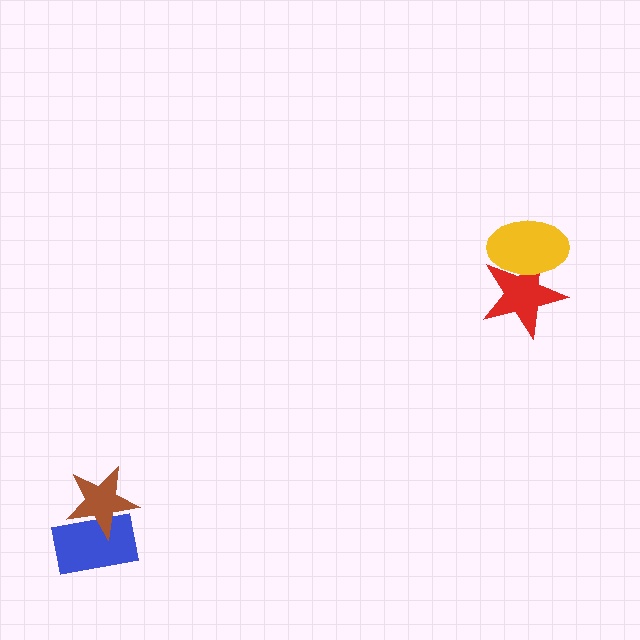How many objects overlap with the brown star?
1 object overlaps with the brown star.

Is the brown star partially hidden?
No, no other shape covers it.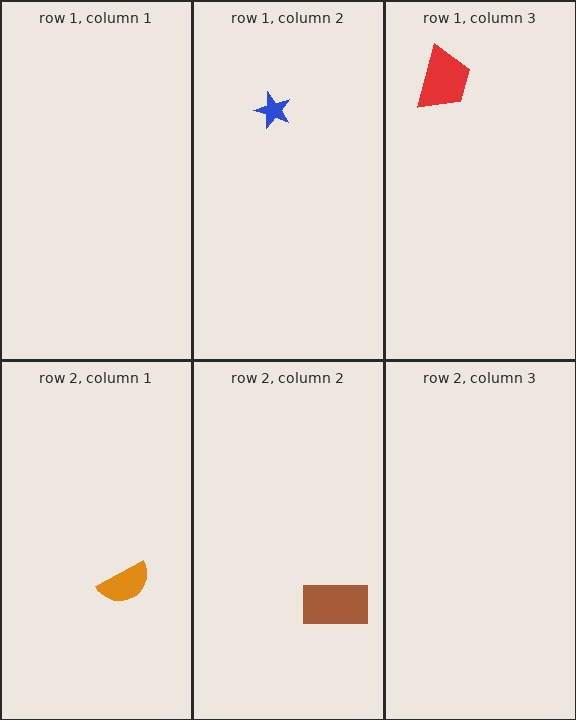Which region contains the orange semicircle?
The row 2, column 1 region.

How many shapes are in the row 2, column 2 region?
1.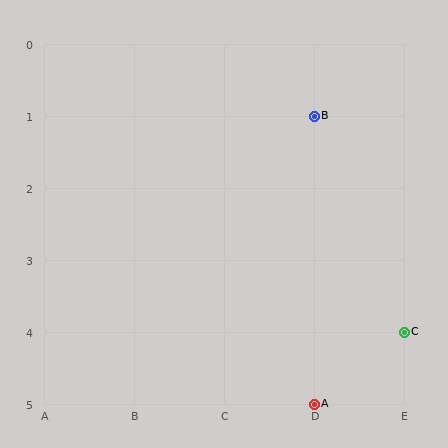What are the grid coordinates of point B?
Point B is at grid coordinates (D, 1).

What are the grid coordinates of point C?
Point C is at grid coordinates (E, 4).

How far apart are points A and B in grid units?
Points A and B are 4 rows apart.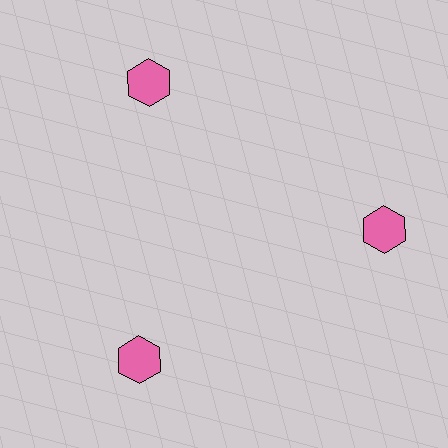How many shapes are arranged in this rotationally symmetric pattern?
There are 3 shapes, arranged in 3 groups of 1.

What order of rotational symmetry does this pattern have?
This pattern has 3-fold rotational symmetry.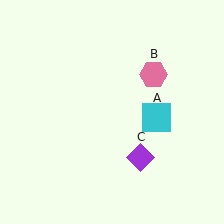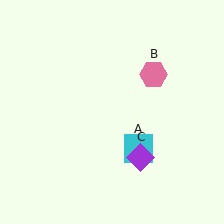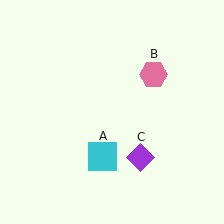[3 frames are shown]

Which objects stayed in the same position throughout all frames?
Pink hexagon (object B) and purple diamond (object C) remained stationary.